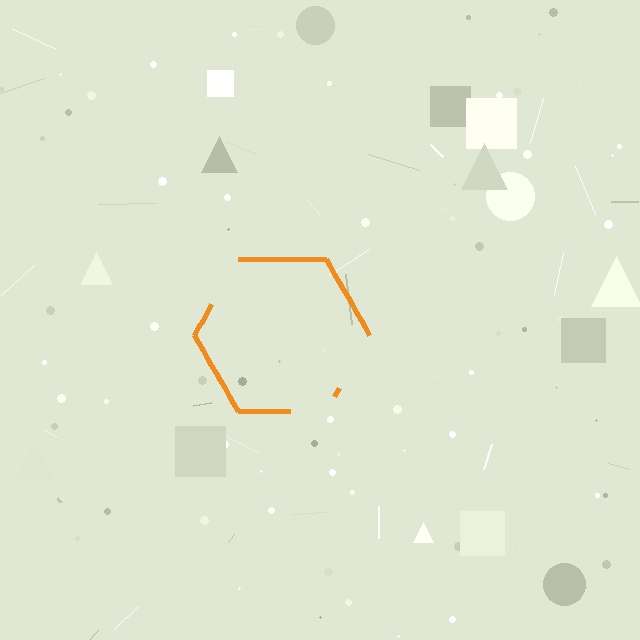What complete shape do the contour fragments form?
The contour fragments form a hexagon.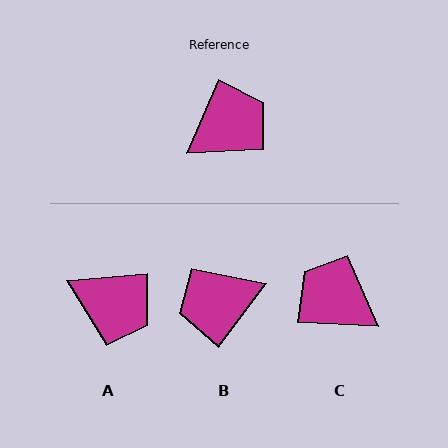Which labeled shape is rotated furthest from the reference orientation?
B, about 166 degrees away.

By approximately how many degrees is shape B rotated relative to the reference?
Approximately 166 degrees counter-clockwise.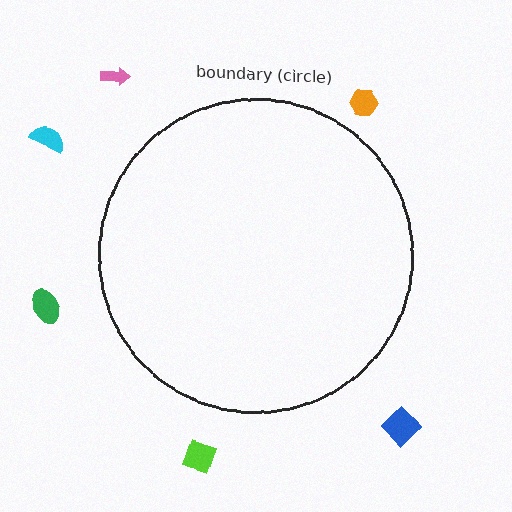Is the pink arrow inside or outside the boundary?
Outside.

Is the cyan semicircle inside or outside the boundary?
Outside.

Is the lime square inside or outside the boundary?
Outside.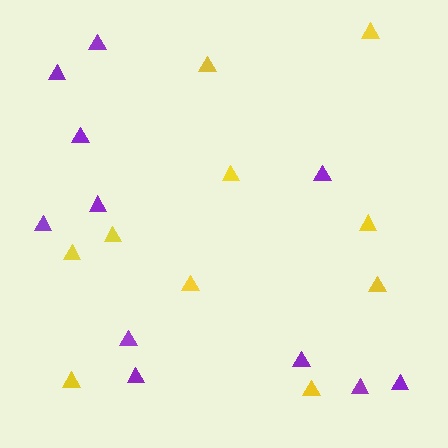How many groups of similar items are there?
There are 2 groups: one group of yellow triangles (10) and one group of purple triangles (11).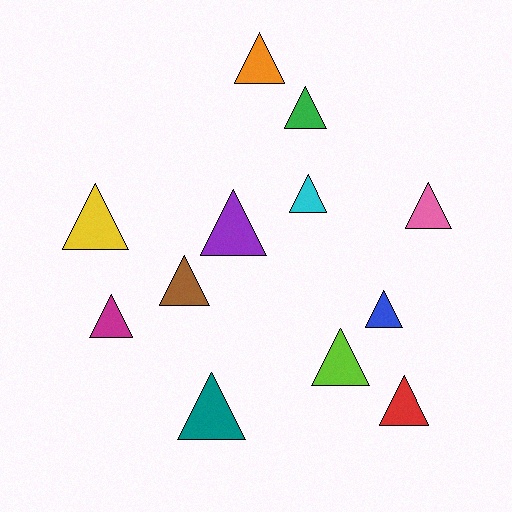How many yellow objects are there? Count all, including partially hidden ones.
There is 1 yellow object.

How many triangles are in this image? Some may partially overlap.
There are 12 triangles.